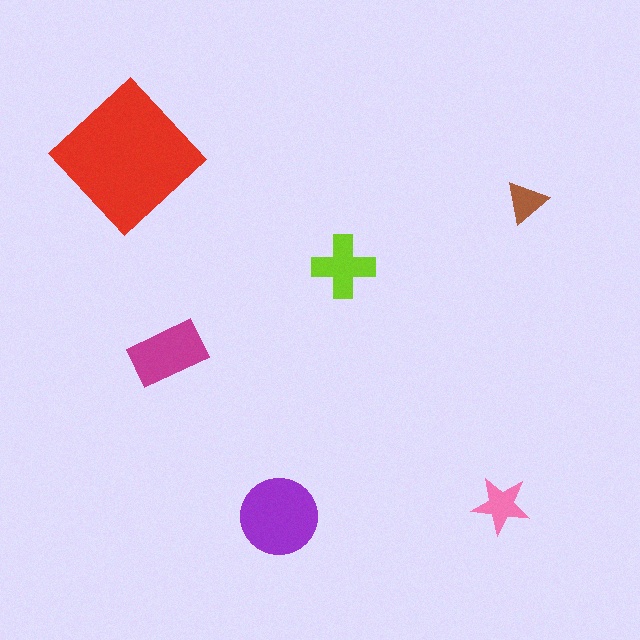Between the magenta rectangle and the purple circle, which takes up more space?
The purple circle.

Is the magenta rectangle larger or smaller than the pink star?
Larger.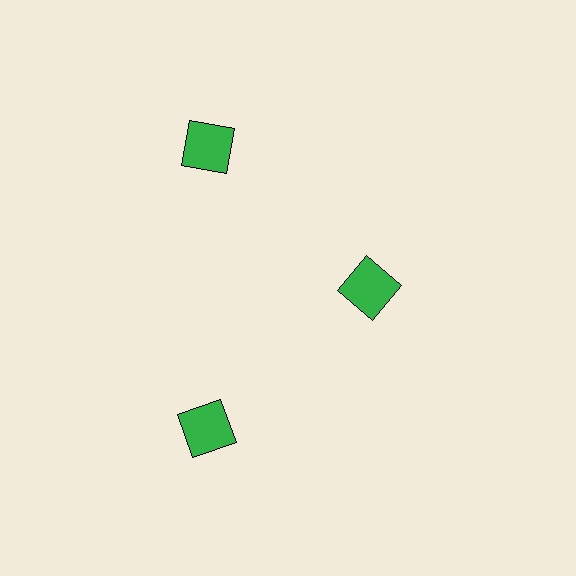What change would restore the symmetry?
The symmetry would be restored by moving it outward, back onto the ring so that all 3 squares sit at equal angles and equal distance from the center.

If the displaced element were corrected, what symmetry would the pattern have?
It would have 3-fold rotational symmetry — the pattern would map onto itself every 120 degrees.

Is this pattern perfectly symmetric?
No. The 3 green squares are arranged in a ring, but one element near the 3 o'clock position is pulled inward toward the center, breaking the 3-fold rotational symmetry.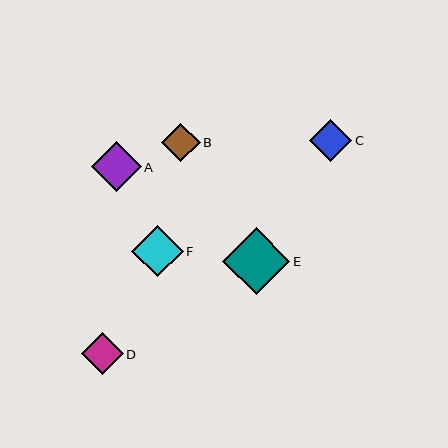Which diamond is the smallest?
Diamond B is the smallest with a size of approximately 38 pixels.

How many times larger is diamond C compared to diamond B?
Diamond C is approximately 1.1 times the size of diamond B.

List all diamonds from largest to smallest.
From largest to smallest: E, F, A, C, D, B.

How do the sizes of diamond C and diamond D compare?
Diamond C and diamond D are approximately the same size.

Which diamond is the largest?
Diamond E is the largest with a size of approximately 67 pixels.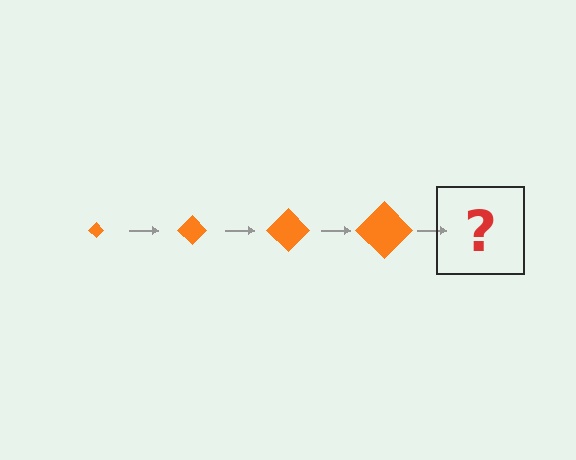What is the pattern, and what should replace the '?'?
The pattern is that the diamond gets progressively larger each step. The '?' should be an orange diamond, larger than the previous one.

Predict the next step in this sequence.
The next step is an orange diamond, larger than the previous one.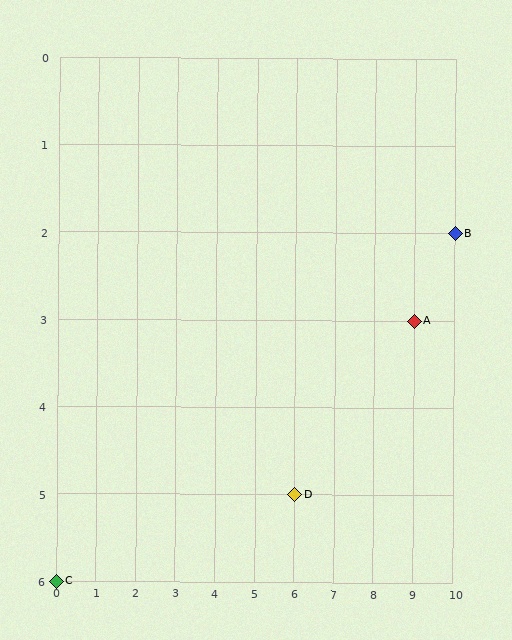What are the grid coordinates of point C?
Point C is at grid coordinates (0, 6).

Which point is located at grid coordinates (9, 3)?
Point A is at (9, 3).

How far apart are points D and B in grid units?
Points D and B are 4 columns and 3 rows apart (about 5.0 grid units diagonally).